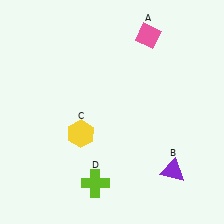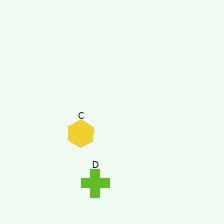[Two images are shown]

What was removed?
The purple triangle (B), the pink diamond (A) were removed in Image 2.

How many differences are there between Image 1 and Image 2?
There are 2 differences between the two images.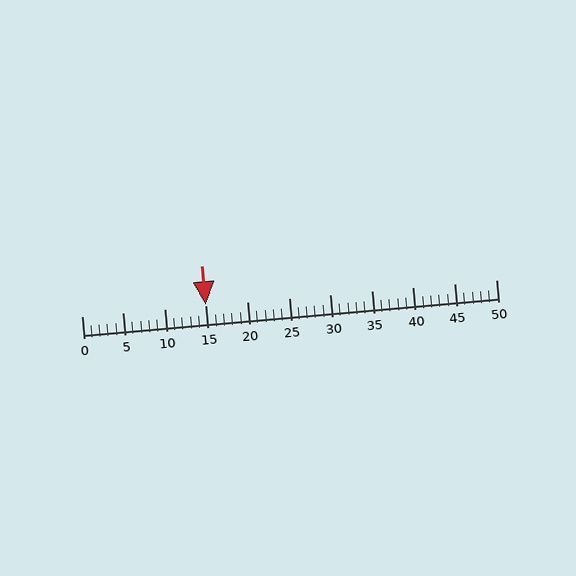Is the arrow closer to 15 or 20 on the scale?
The arrow is closer to 15.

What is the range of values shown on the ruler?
The ruler shows values from 0 to 50.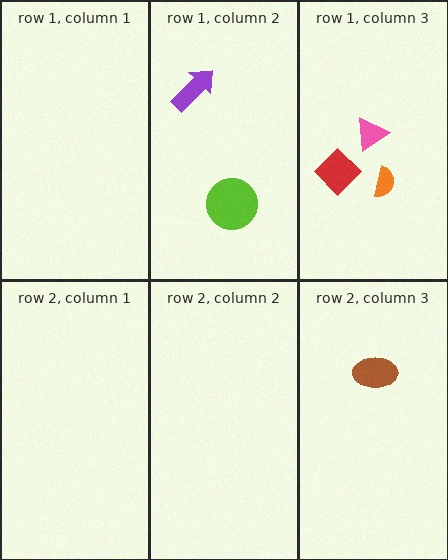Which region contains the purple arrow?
The row 1, column 2 region.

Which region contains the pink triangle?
The row 1, column 3 region.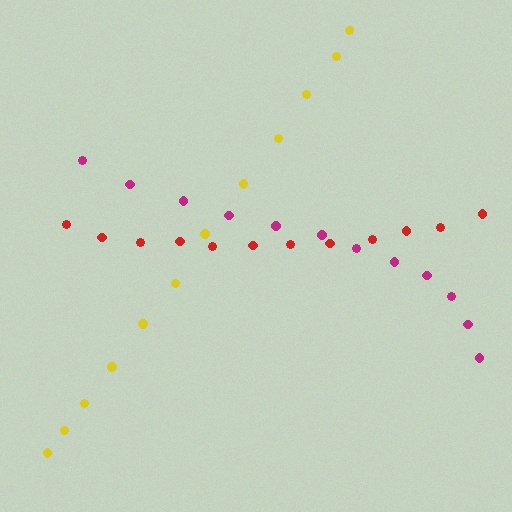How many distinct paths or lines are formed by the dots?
There are 3 distinct paths.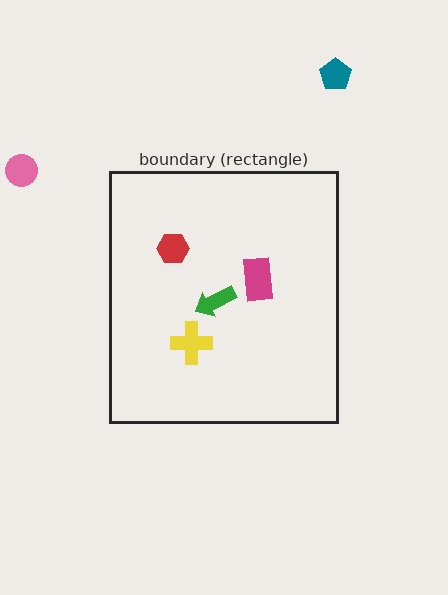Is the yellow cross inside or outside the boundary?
Inside.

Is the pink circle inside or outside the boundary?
Outside.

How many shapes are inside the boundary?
4 inside, 2 outside.